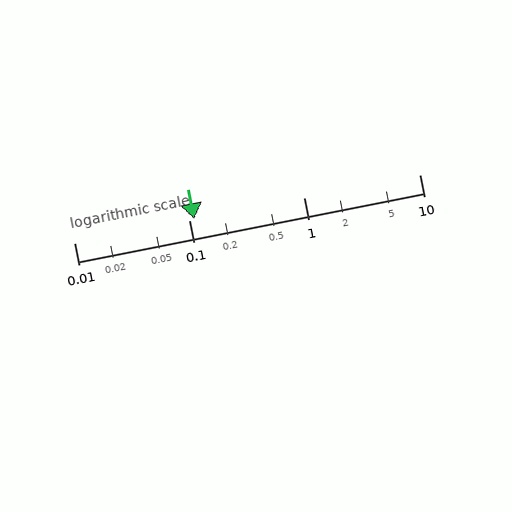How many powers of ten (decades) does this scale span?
The scale spans 3 decades, from 0.01 to 10.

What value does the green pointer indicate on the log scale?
The pointer indicates approximately 0.11.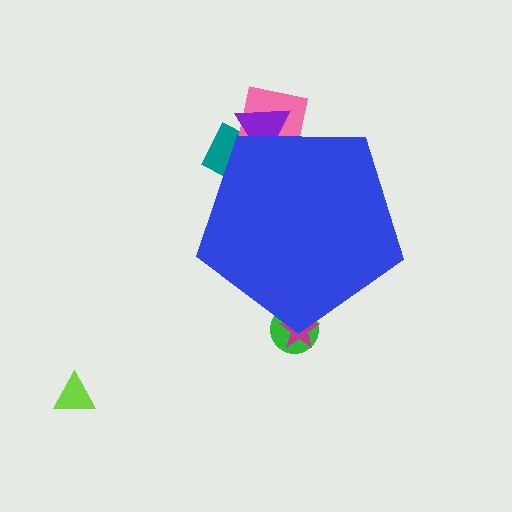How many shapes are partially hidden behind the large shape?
5 shapes are partially hidden.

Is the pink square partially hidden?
Yes, the pink square is partially hidden behind the blue pentagon.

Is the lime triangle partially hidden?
No, the lime triangle is fully visible.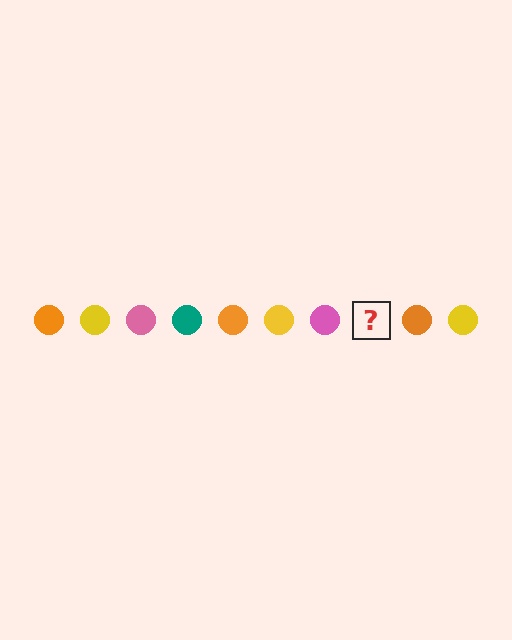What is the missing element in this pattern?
The missing element is a teal circle.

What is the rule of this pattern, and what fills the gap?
The rule is that the pattern cycles through orange, yellow, pink, teal circles. The gap should be filled with a teal circle.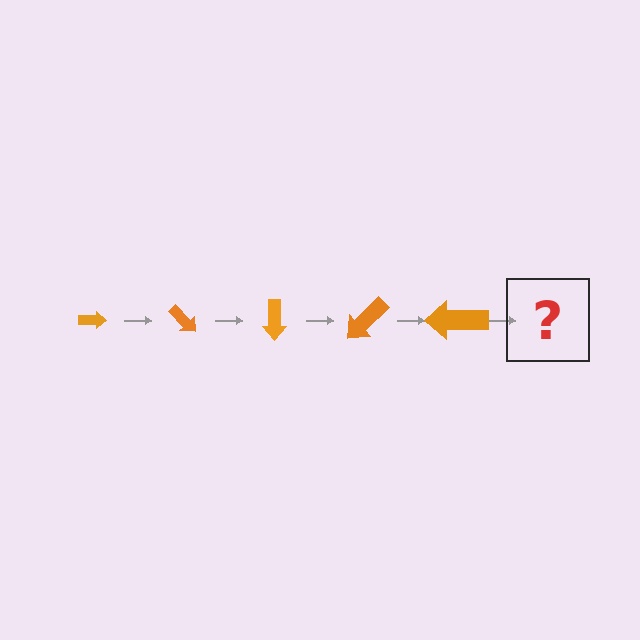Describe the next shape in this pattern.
It should be an arrow, larger than the previous one and rotated 225 degrees from the start.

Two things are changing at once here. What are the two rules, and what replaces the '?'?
The two rules are that the arrow grows larger each step and it rotates 45 degrees each step. The '?' should be an arrow, larger than the previous one and rotated 225 degrees from the start.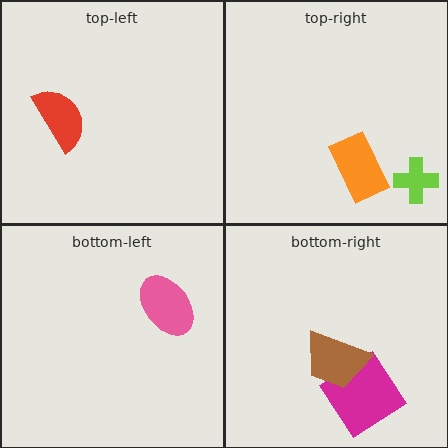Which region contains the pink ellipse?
The bottom-left region.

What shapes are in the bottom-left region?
The pink ellipse.